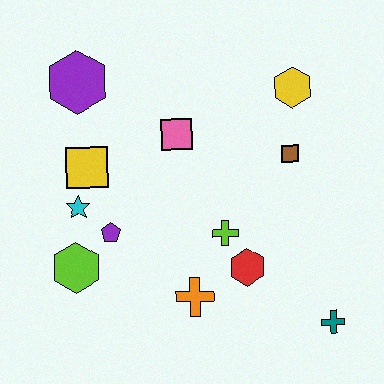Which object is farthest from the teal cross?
The purple hexagon is farthest from the teal cross.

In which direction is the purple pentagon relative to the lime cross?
The purple pentagon is to the left of the lime cross.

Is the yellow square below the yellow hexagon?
Yes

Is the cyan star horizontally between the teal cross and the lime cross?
No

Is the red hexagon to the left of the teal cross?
Yes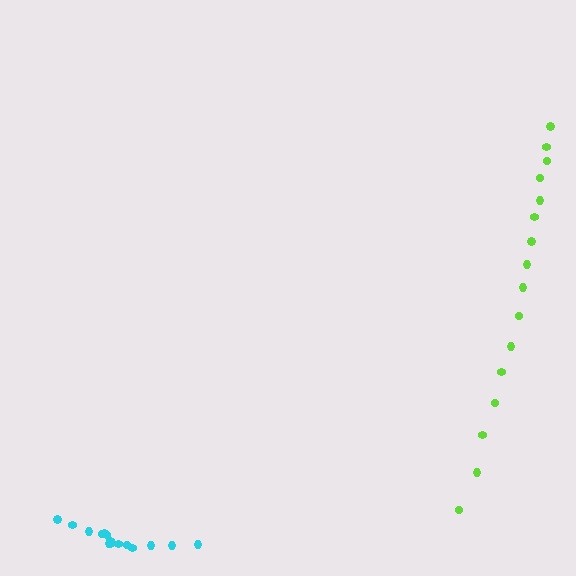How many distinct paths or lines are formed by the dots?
There are 2 distinct paths.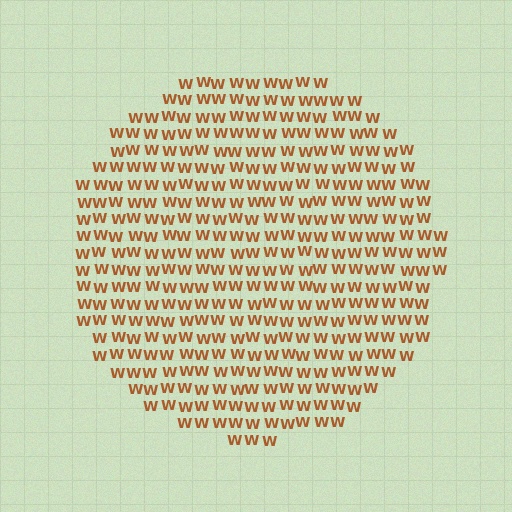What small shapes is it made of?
It is made of small letter W's.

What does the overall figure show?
The overall figure shows a circle.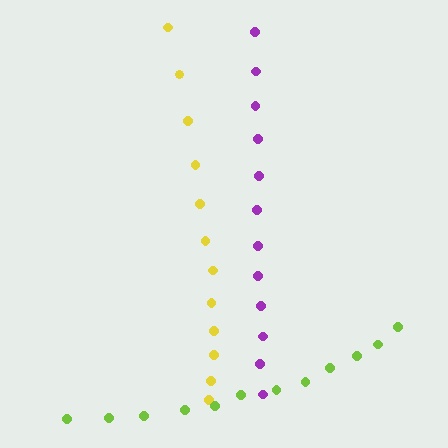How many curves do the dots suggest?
There are 3 distinct paths.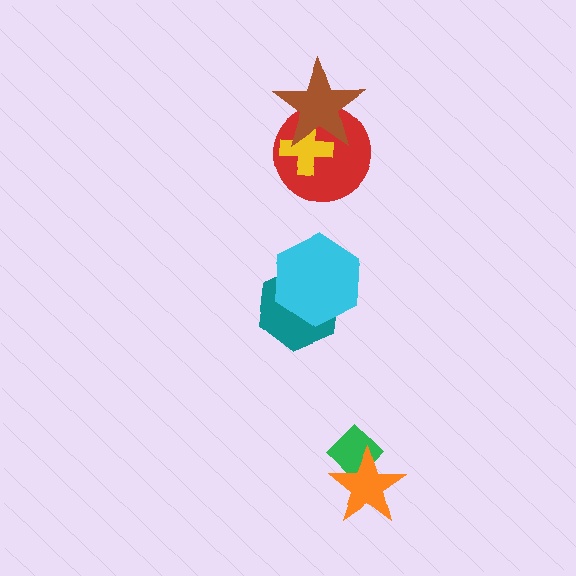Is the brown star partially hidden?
No, no other shape covers it.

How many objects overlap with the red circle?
2 objects overlap with the red circle.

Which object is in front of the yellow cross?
The brown star is in front of the yellow cross.